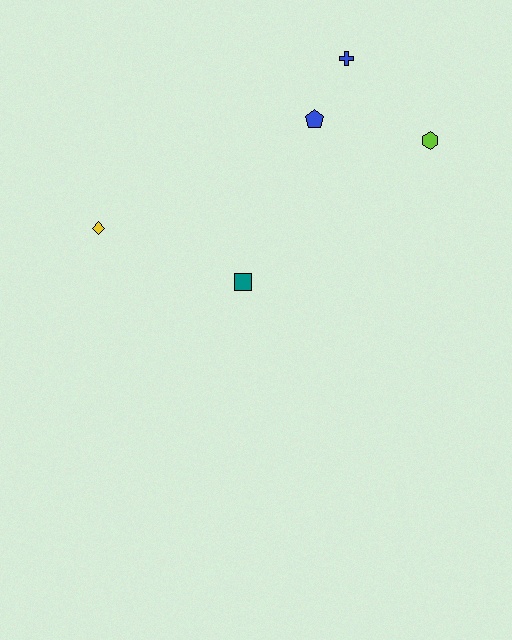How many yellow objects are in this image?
There is 1 yellow object.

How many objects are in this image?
There are 5 objects.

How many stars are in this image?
There are no stars.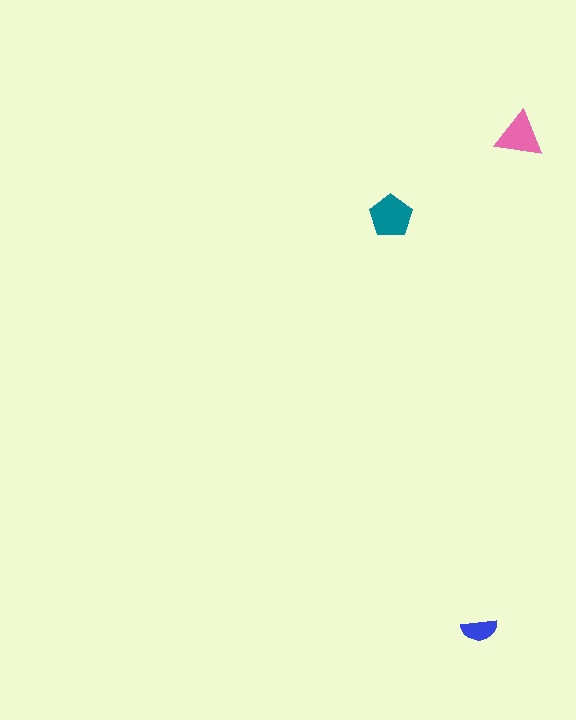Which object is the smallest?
The blue semicircle.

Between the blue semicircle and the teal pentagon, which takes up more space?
The teal pentagon.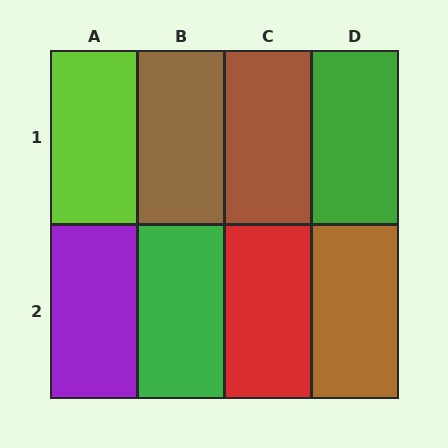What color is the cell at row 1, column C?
Brown.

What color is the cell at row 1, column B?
Brown.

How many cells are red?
1 cell is red.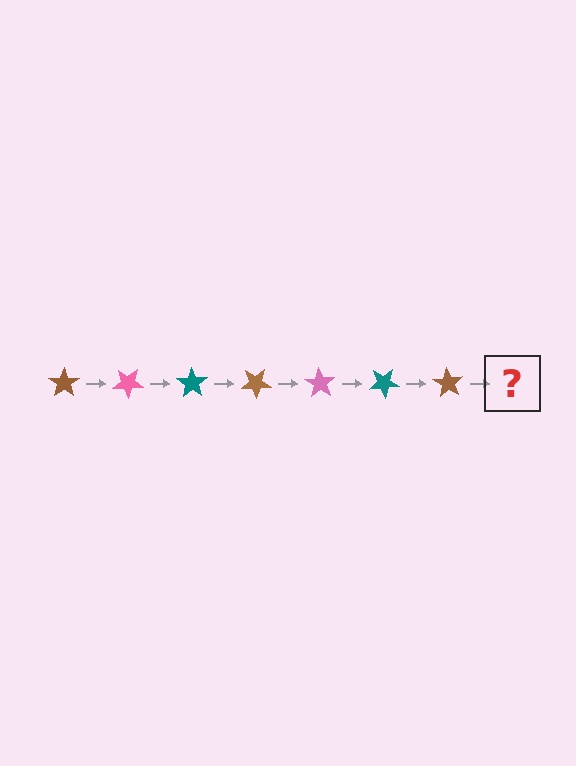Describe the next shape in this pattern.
It should be a pink star, rotated 245 degrees from the start.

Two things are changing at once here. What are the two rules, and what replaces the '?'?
The two rules are that it rotates 35 degrees each step and the color cycles through brown, pink, and teal. The '?' should be a pink star, rotated 245 degrees from the start.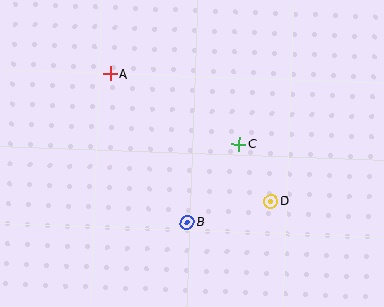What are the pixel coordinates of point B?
Point B is at (187, 222).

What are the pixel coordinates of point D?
Point D is at (271, 201).